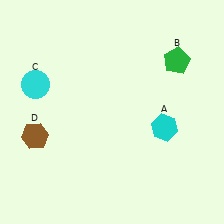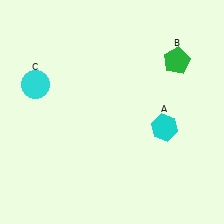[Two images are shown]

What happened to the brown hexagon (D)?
The brown hexagon (D) was removed in Image 2. It was in the bottom-left area of Image 1.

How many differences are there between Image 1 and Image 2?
There is 1 difference between the two images.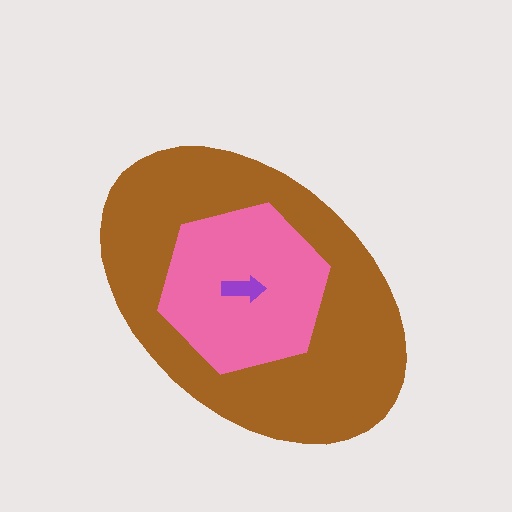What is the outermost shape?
The brown ellipse.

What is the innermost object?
The purple arrow.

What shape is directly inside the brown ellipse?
The pink hexagon.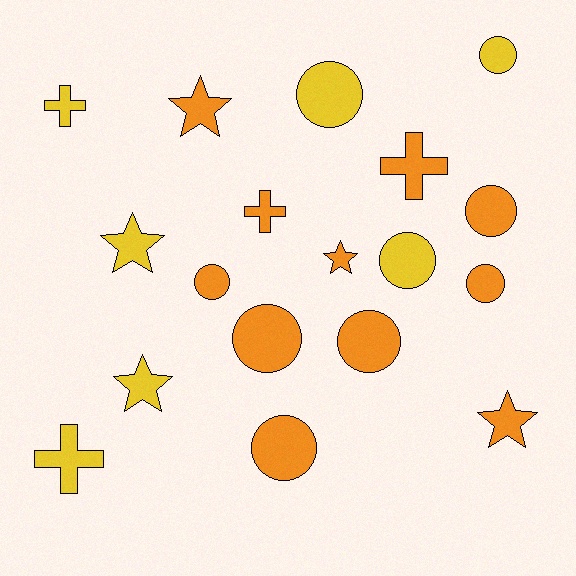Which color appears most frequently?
Orange, with 11 objects.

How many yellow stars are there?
There are 2 yellow stars.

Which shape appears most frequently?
Circle, with 9 objects.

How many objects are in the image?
There are 18 objects.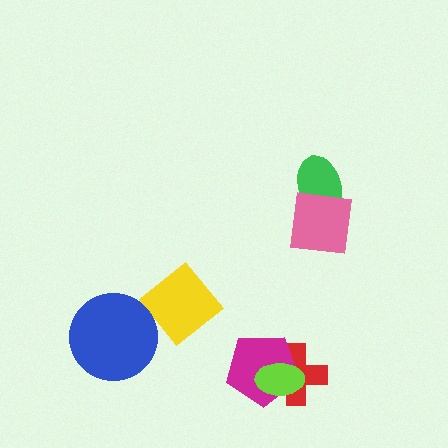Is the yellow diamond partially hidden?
No, no other shape covers it.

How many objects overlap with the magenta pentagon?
2 objects overlap with the magenta pentagon.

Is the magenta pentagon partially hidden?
Yes, it is partially covered by another shape.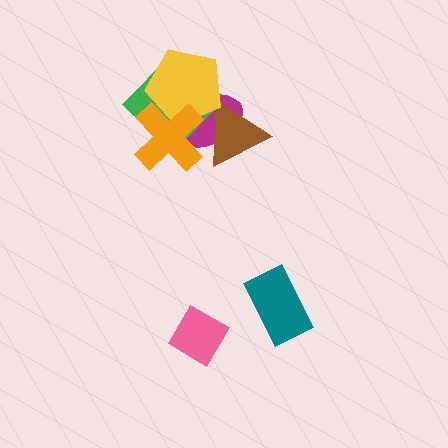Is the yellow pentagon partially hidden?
Yes, it is partially covered by another shape.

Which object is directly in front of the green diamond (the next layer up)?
The yellow pentagon is directly in front of the green diamond.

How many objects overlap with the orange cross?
4 objects overlap with the orange cross.